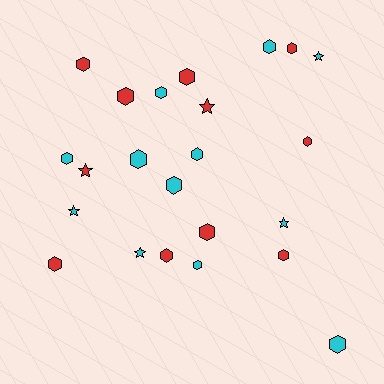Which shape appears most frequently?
Hexagon, with 17 objects.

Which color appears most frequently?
Cyan, with 12 objects.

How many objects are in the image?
There are 23 objects.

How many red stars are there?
There are 2 red stars.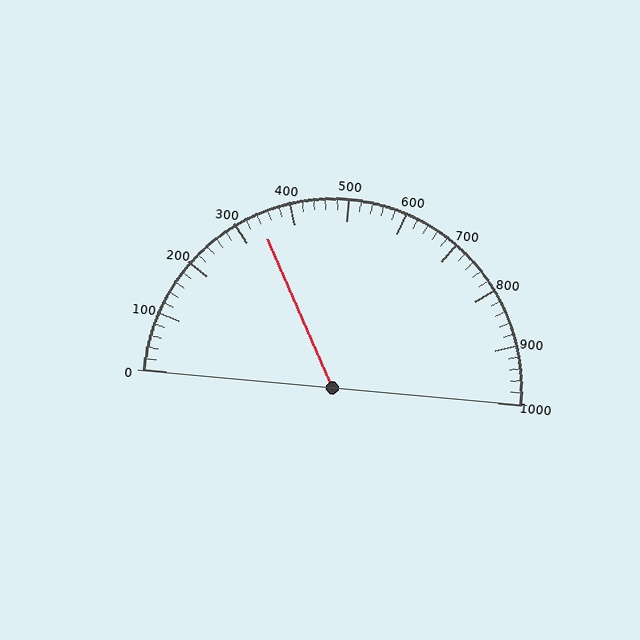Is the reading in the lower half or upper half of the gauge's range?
The reading is in the lower half of the range (0 to 1000).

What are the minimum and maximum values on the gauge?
The gauge ranges from 0 to 1000.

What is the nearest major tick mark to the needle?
The nearest major tick mark is 300.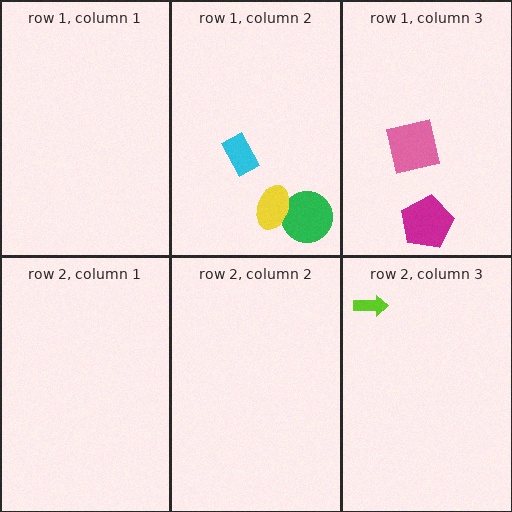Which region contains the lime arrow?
The row 2, column 3 region.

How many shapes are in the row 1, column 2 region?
3.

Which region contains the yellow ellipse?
The row 1, column 2 region.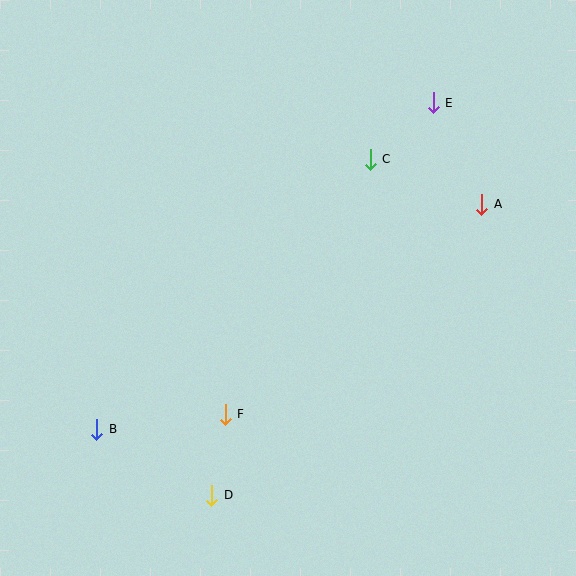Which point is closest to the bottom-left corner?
Point B is closest to the bottom-left corner.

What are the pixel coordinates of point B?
Point B is at (97, 429).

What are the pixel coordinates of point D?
Point D is at (212, 495).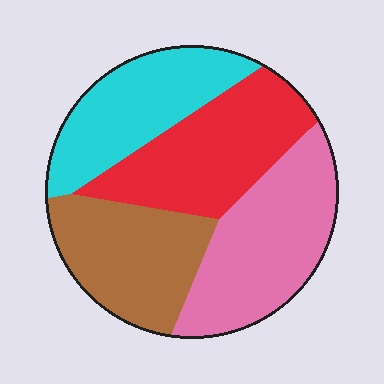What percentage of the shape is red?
Red covers 26% of the shape.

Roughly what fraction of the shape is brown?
Brown takes up about one quarter (1/4) of the shape.